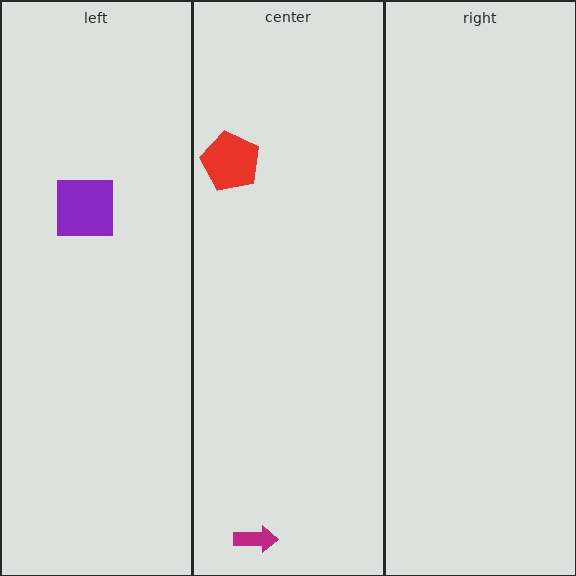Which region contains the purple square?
The left region.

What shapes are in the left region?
The purple square.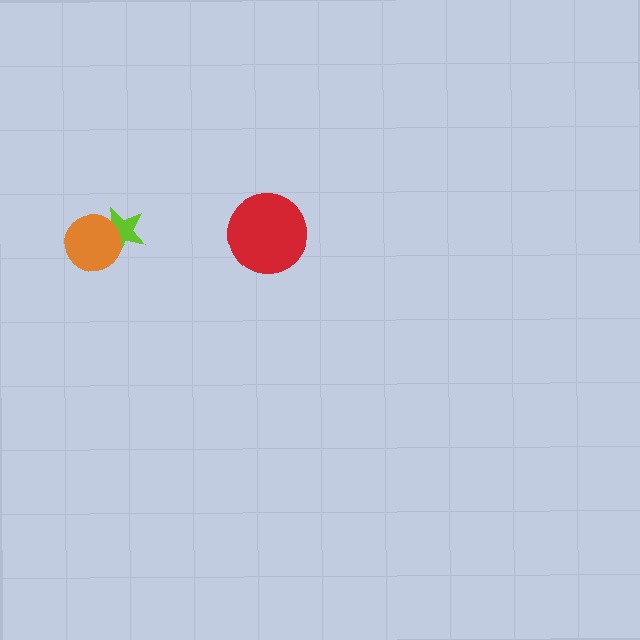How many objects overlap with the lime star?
1 object overlaps with the lime star.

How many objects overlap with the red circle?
0 objects overlap with the red circle.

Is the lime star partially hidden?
Yes, it is partially covered by another shape.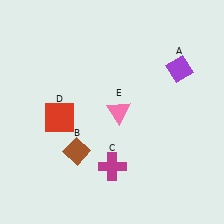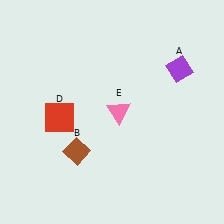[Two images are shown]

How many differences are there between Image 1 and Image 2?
There is 1 difference between the two images.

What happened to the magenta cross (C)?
The magenta cross (C) was removed in Image 2. It was in the bottom-right area of Image 1.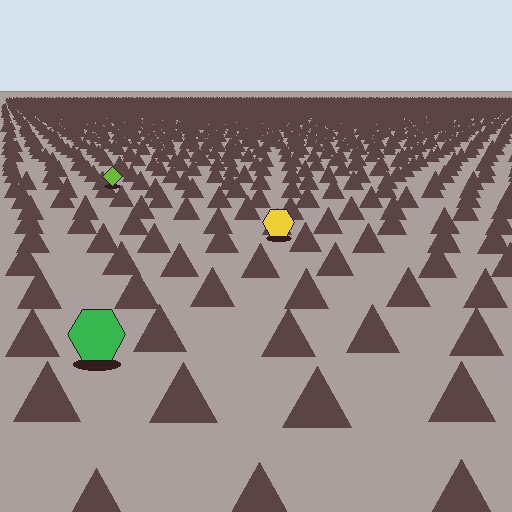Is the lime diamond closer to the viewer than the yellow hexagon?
No. The yellow hexagon is closer — you can tell from the texture gradient: the ground texture is coarser near it.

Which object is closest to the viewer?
The green hexagon is closest. The texture marks near it are larger and more spread out.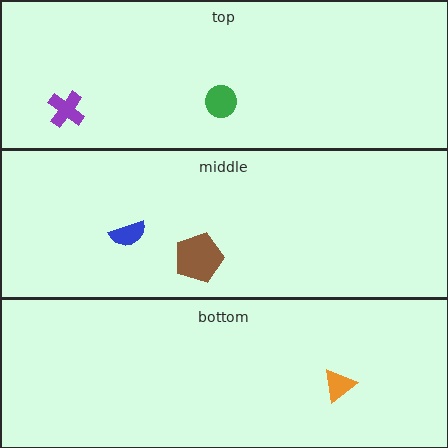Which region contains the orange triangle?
The bottom region.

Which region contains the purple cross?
The top region.